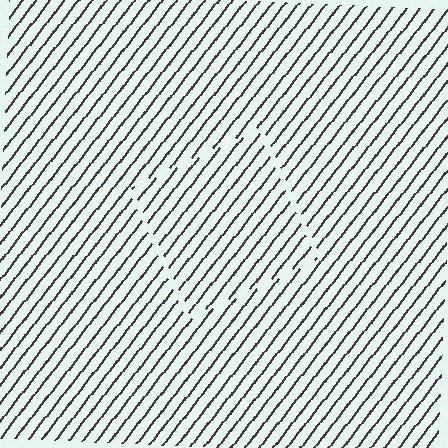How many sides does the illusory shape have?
4 sides — the line-ends trace a square.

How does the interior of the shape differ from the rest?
The interior of the shape contains the same grating, shifted by half a period — the contour is defined by the phase discontinuity where line-ends from the inner and outer gratings abut.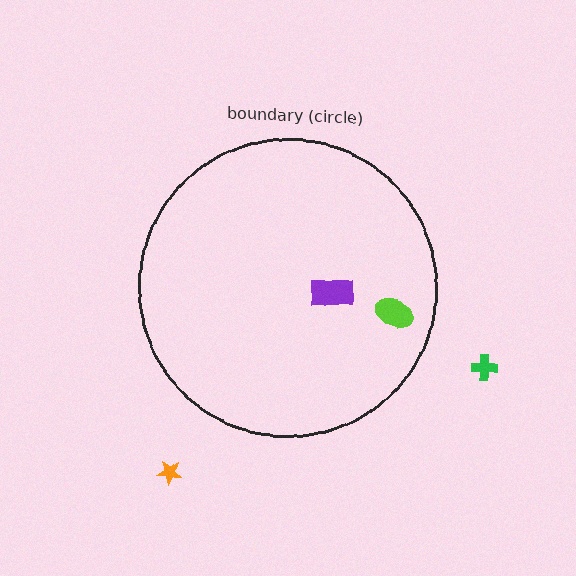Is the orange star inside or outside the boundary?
Outside.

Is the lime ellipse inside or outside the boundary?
Inside.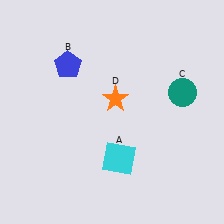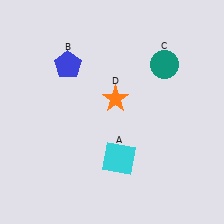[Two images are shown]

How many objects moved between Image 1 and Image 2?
1 object moved between the two images.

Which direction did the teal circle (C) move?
The teal circle (C) moved up.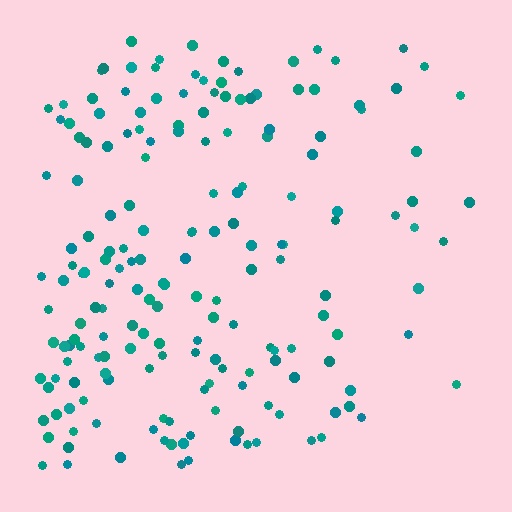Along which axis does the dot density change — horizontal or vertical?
Horizontal.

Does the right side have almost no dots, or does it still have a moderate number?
Still a moderate number, just noticeably fewer than the left.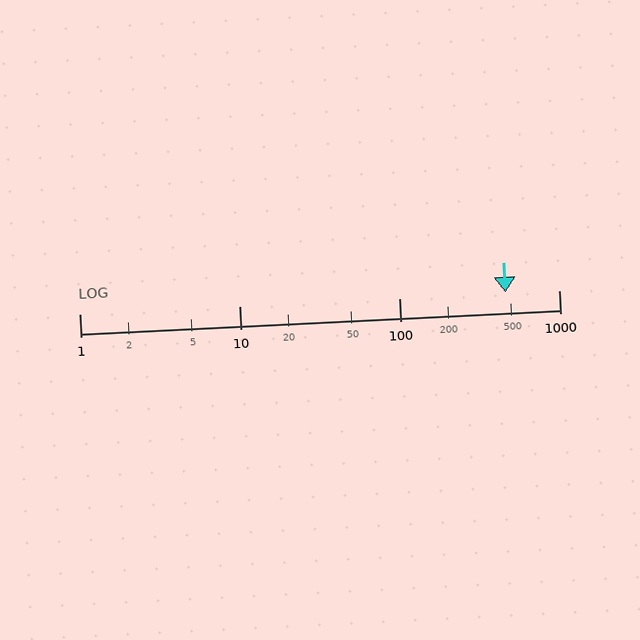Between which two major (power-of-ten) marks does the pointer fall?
The pointer is between 100 and 1000.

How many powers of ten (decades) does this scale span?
The scale spans 3 decades, from 1 to 1000.